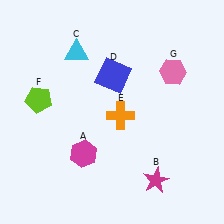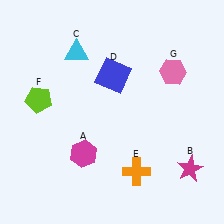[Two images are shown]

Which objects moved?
The objects that moved are: the magenta star (B), the orange cross (E).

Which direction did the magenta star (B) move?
The magenta star (B) moved right.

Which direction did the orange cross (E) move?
The orange cross (E) moved down.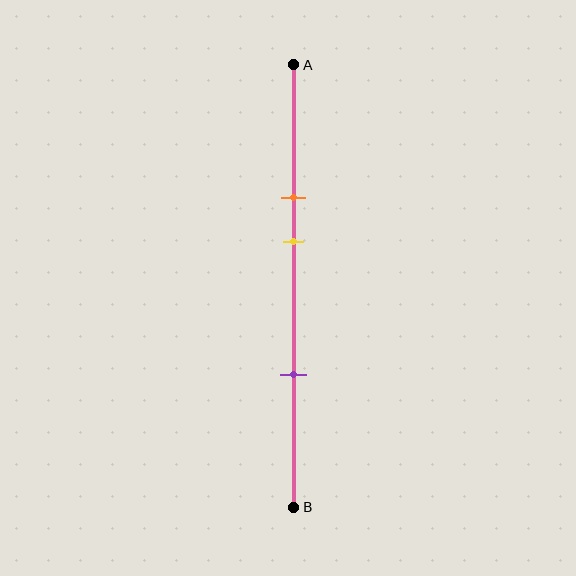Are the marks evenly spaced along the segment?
No, the marks are not evenly spaced.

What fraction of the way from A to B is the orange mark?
The orange mark is approximately 30% (0.3) of the way from A to B.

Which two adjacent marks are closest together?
The orange and yellow marks are the closest adjacent pair.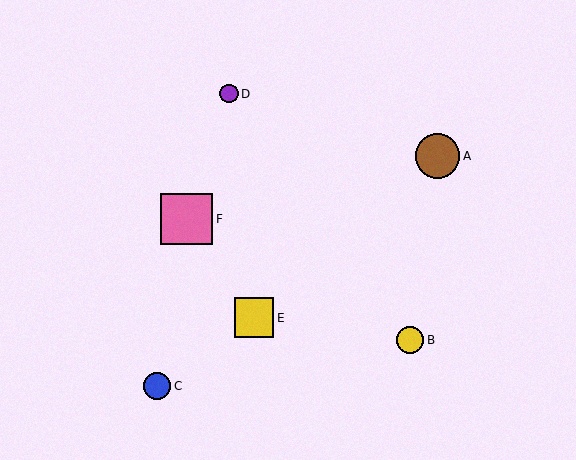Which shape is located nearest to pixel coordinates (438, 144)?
The brown circle (labeled A) at (438, 156) is nearest to that location.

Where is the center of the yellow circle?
The center of the yellow circle is at (410, 340).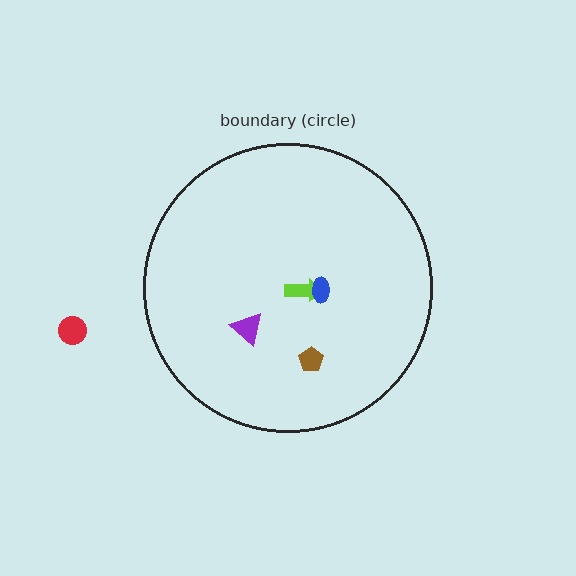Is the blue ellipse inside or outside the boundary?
Inside.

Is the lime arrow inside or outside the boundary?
Inside.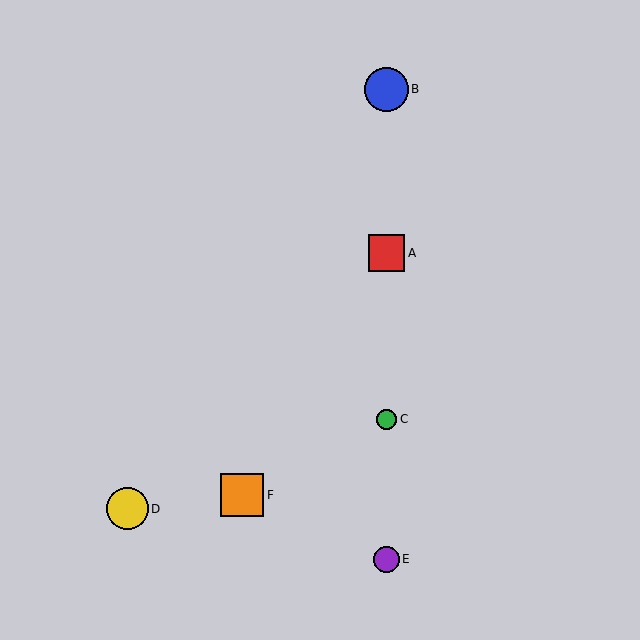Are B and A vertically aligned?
Yes, both are at x≈386.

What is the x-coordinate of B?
Object B is at x≈386.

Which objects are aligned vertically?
Objects A, B, C, E are aligned vertically.